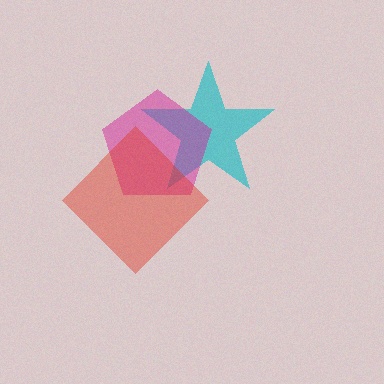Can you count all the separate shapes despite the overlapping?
Yes, there are 3 separate shapes.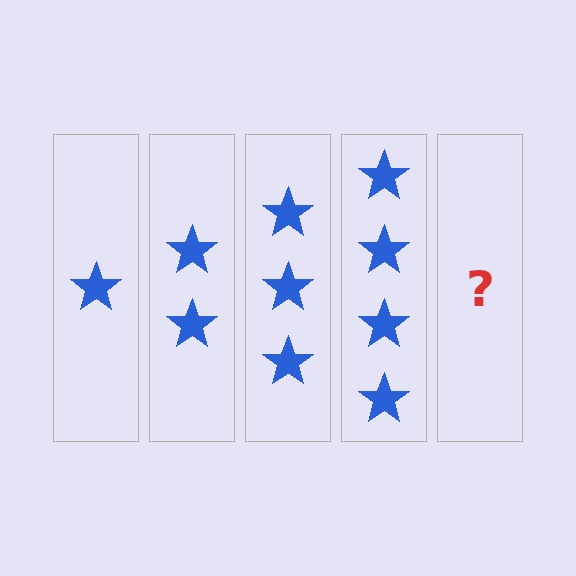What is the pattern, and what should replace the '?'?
The pattern is that each step adds one more star. The '?' should be 5 stars.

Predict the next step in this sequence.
The next step is 5 stars.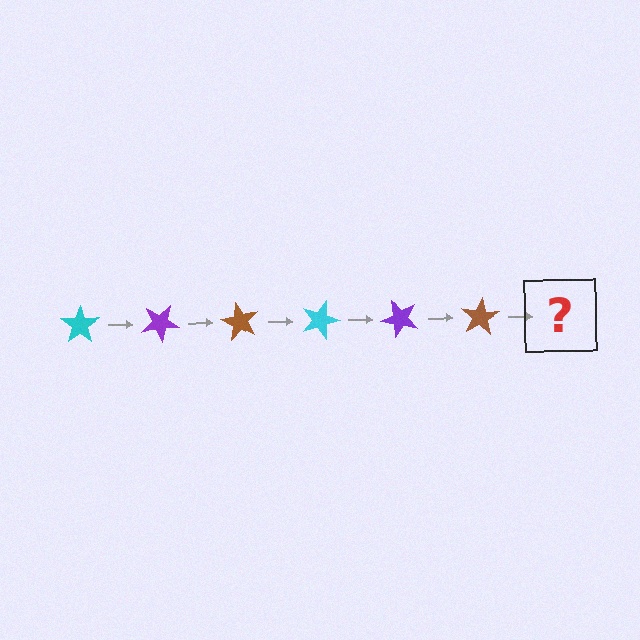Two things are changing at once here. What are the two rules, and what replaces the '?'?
The two rules are that it rotates 30 degrees each step and the color cycles through cyan, purple, and brown. The '?' should be a cyan star, rotated 180 degrees from the start.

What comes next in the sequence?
The next element should be a cyan star, rotated 180 degrees from the start.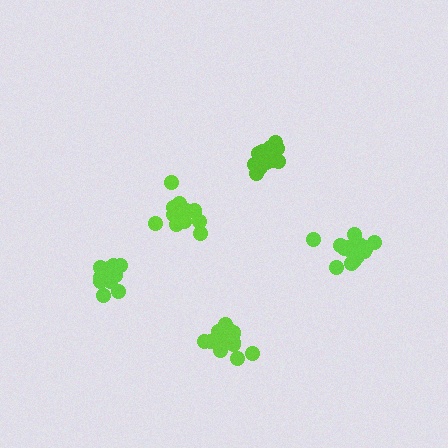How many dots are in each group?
Group 1: 18 dots, Group 2: 17 dots, Group 3: 16 dots, Group 4: 17 dots, Group 5: 15 dots (83 total).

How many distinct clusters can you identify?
There are 5 distinct clusters.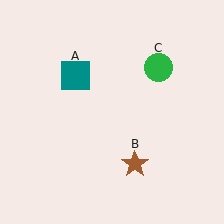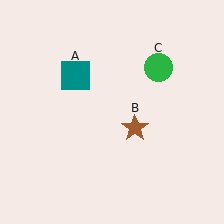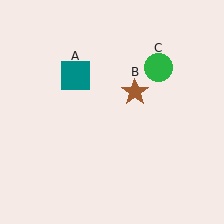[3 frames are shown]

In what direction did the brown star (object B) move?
The brown star (object B) moved up.